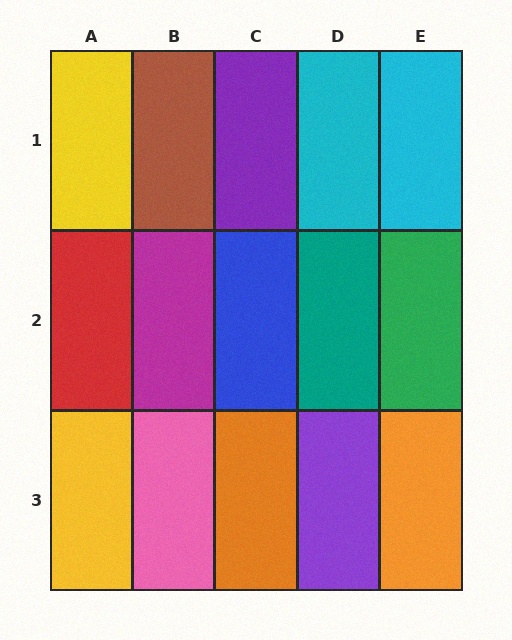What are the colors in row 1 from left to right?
Yellow, brown, purple, cyan, cyan.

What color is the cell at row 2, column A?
Red.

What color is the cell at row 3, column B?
Pink.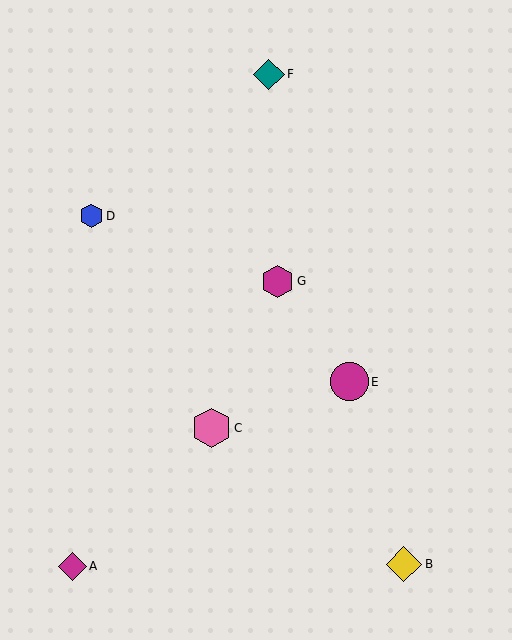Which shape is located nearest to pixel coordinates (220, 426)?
The pink hexagon (labeled C) at (211, 428) is nearest to that location.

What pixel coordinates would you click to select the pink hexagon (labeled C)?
Click at (211, 428) to select the pink hexagon C.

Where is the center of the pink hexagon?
The center of the pink hexagon is at (211, 428).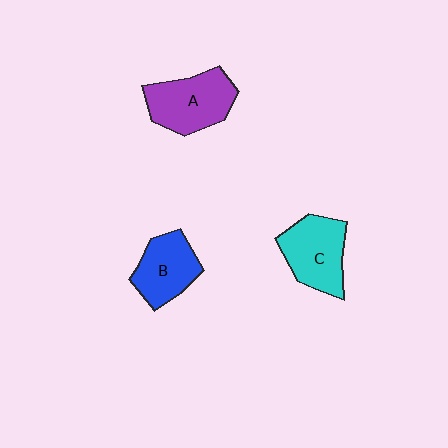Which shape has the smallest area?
Shape B (blue).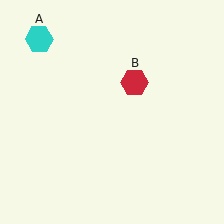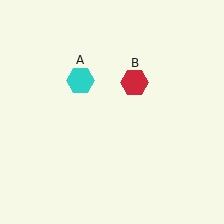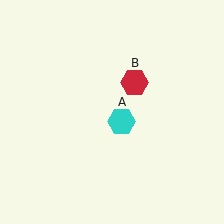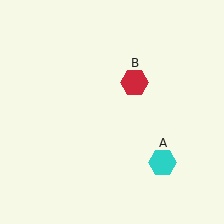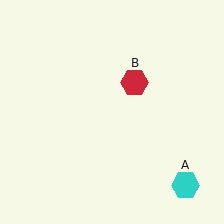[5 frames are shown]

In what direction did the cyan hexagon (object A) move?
The cyan hexagon (object A) moved down and to the right.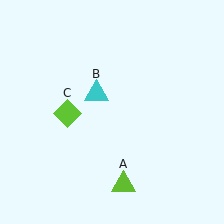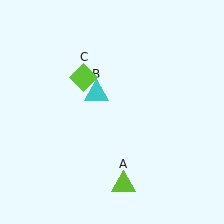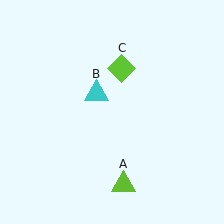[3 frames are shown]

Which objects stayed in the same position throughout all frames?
Lime triangle (object A) and cyan triangle (object B) remained stationary.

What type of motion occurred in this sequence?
The lime diamond (object C) rotated clockwise around the center of the scene.